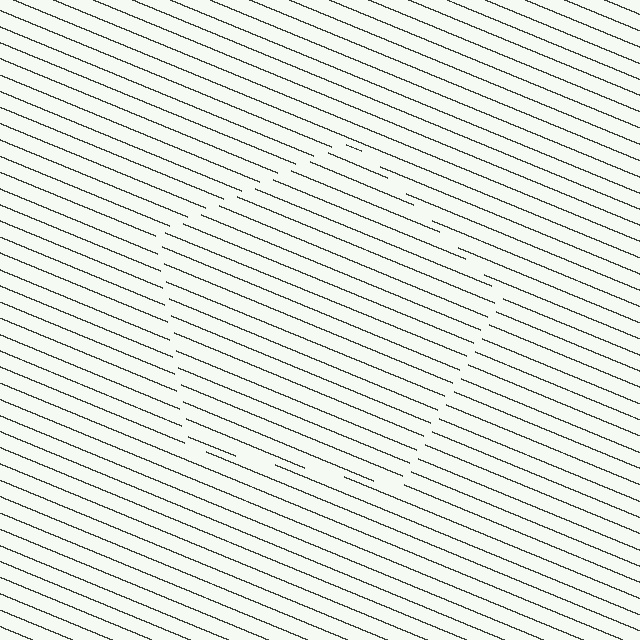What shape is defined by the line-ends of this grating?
An illusory pentagon. The interior of the shape contains the same grating, shifted by half a period — the contour is defined by the phase discontinuity where line-ends from the inner and outer gratings abut.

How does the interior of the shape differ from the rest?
The interior of the shape contains the same grating, shifted by half a period — the contour is defined by the phase discontinuity where line-ends from the inner and outer gratings abut.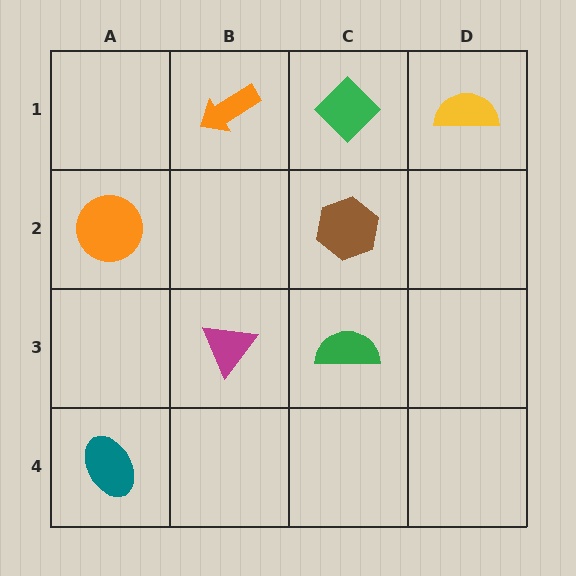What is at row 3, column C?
A green semicircle.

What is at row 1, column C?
A green diamond.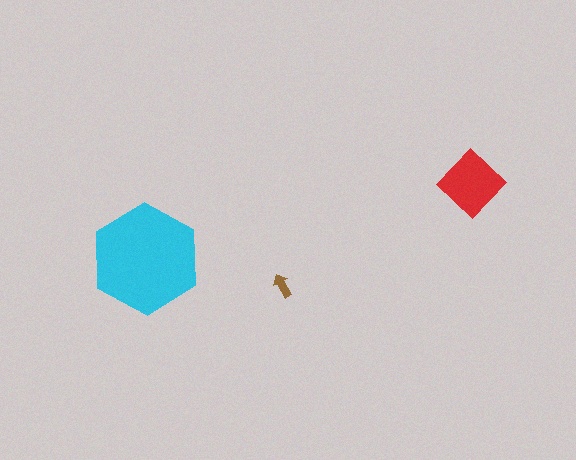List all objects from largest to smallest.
The cyan hexagon, the red diamond, the brown arrow.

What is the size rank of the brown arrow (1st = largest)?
3rd.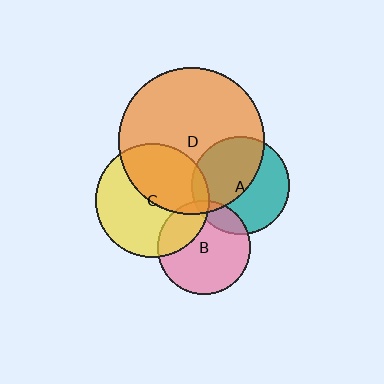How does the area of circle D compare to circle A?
Approximately 2.2 times.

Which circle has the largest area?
Circle D (orange).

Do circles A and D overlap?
Yes.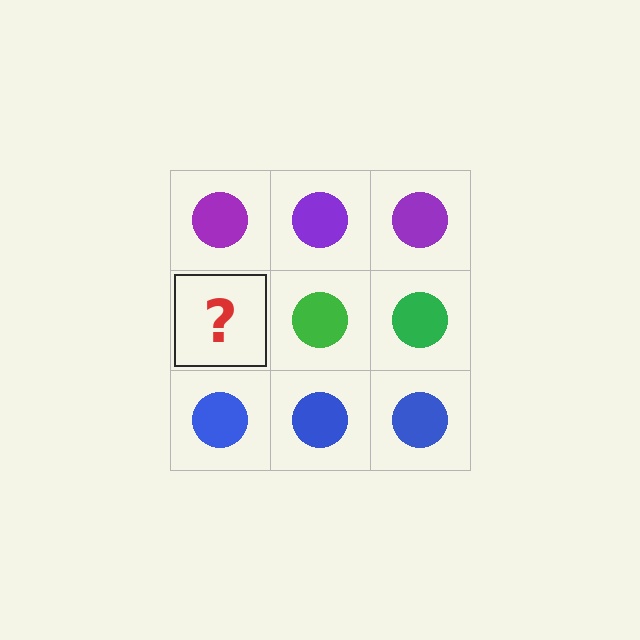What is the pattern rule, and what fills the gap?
The rule is that each row has a consistent color. The gap should be filled with a green circle.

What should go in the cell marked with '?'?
The missing cell should contain a green circle.